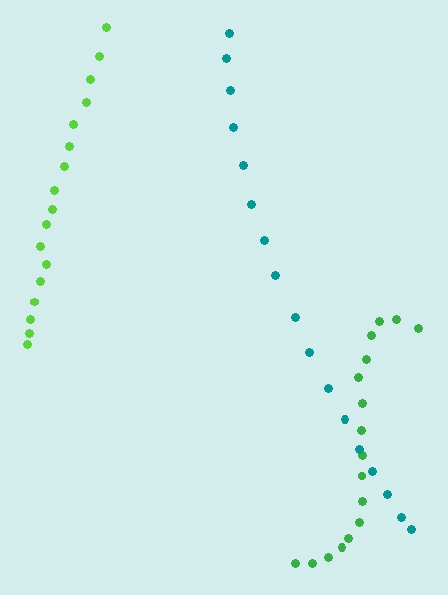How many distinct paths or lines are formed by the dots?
There are 3 distinct paths.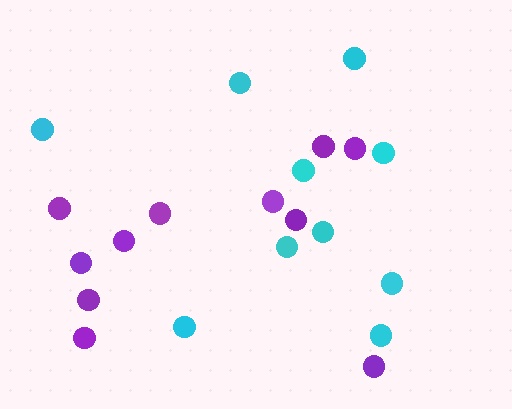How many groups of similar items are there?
There are 2 groups: one group of cyan circles (10) and one group of purple circles (11).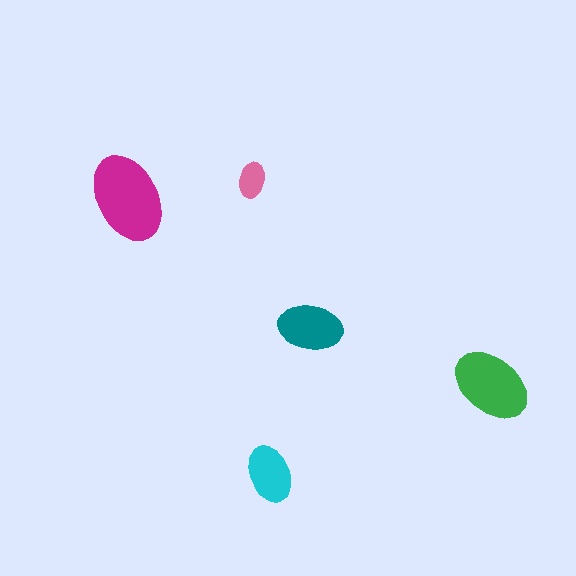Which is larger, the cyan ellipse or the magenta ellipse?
The magenta one.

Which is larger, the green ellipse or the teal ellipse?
The green one.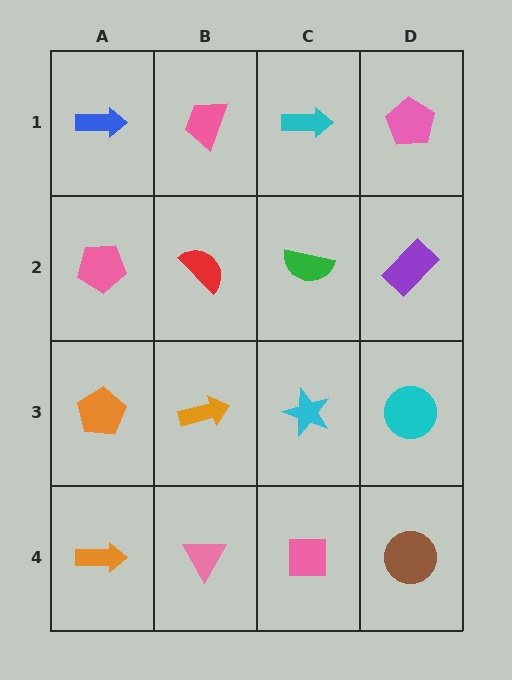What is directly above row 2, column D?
A pink pentagon.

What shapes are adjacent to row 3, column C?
A green semicircle (row 2, column C), a pink square (row 4, column C), an orange arrow (row 3, column B), a cyan circle (row 3, column D).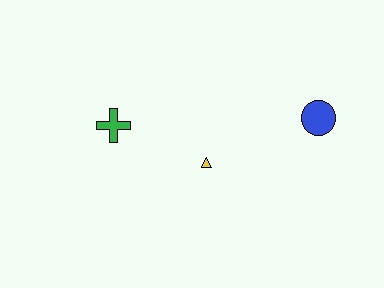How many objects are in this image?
There are 3 objects.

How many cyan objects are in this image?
There are no cyan objects.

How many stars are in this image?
There are no stars.